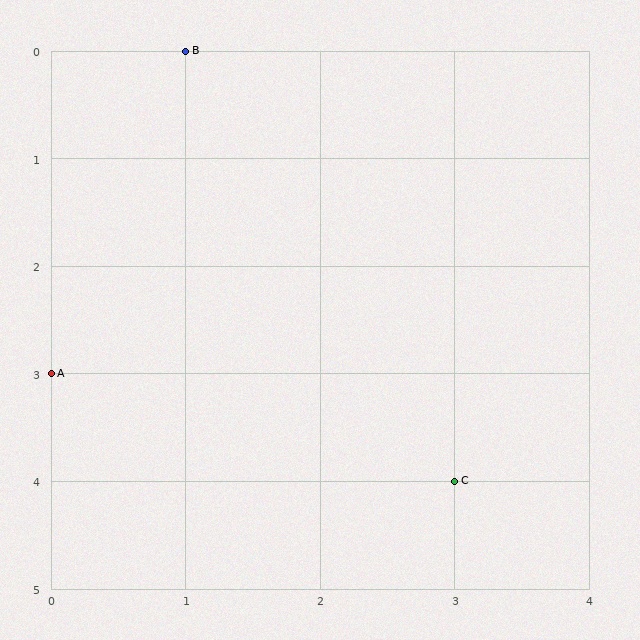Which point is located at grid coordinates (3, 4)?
Point C is at (3, 4).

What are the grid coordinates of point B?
Point B is at grid coordinates (1, 0).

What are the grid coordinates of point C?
Point C is at grid coordinates (3, 4).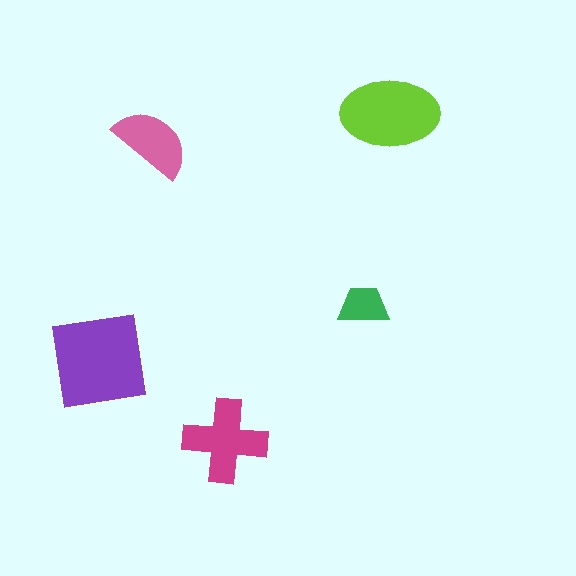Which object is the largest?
The purple square.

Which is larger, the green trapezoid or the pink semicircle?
The pink semicircle.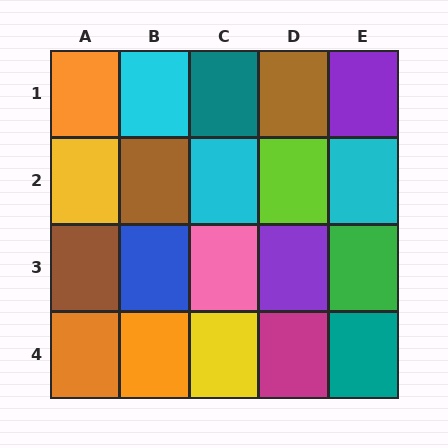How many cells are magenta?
1 cell is magenta.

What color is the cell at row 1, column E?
Purple.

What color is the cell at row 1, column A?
Orange.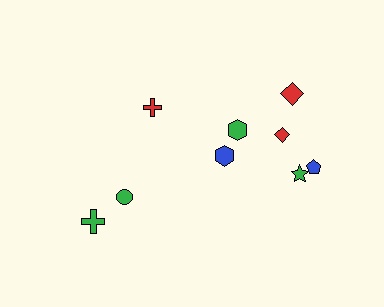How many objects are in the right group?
There are 6 objects.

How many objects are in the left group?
There are 3 objects.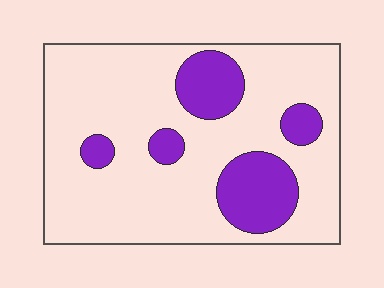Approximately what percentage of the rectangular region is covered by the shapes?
Approximately 20%.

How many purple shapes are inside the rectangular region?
5.